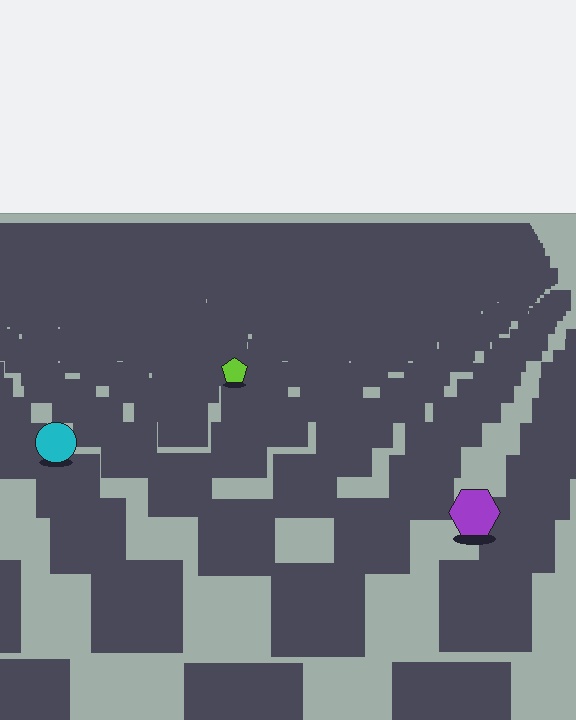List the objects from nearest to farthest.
From nearest to farthest: the purple hexagon, the cyan circle, the lime pentagon.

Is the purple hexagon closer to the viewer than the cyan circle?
Yes. The purple hexagon is closer — you can tell from the texture gradient: the ground texture is coarser near it.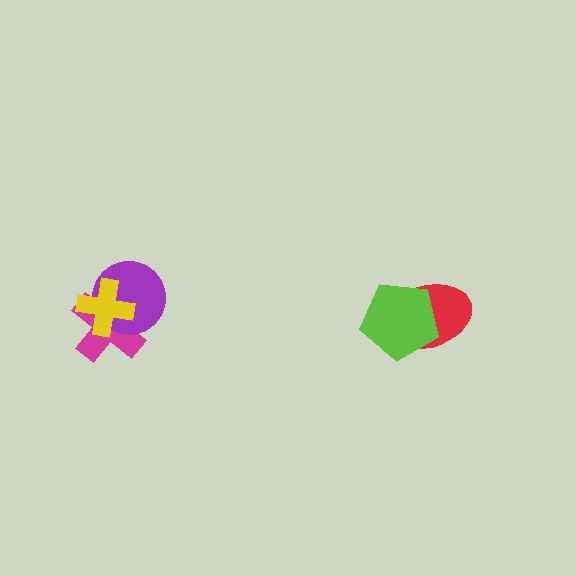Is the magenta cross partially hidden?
Yes, it is partially covered by another shape.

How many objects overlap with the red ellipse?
1 object overlaps with the red ellipse.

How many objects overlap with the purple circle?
2 objects overlap with the purple circle.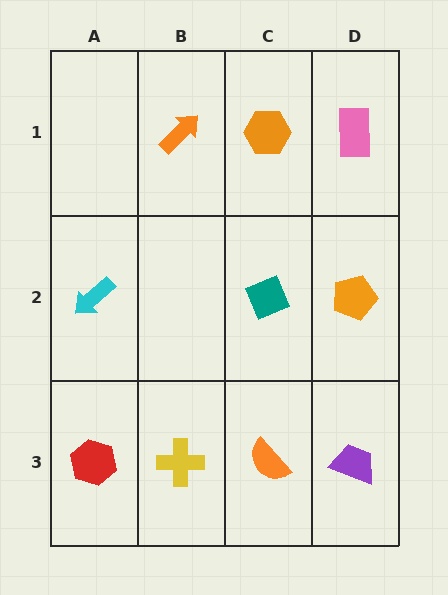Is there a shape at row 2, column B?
No, that cell is empty.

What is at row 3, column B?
A yellow cross.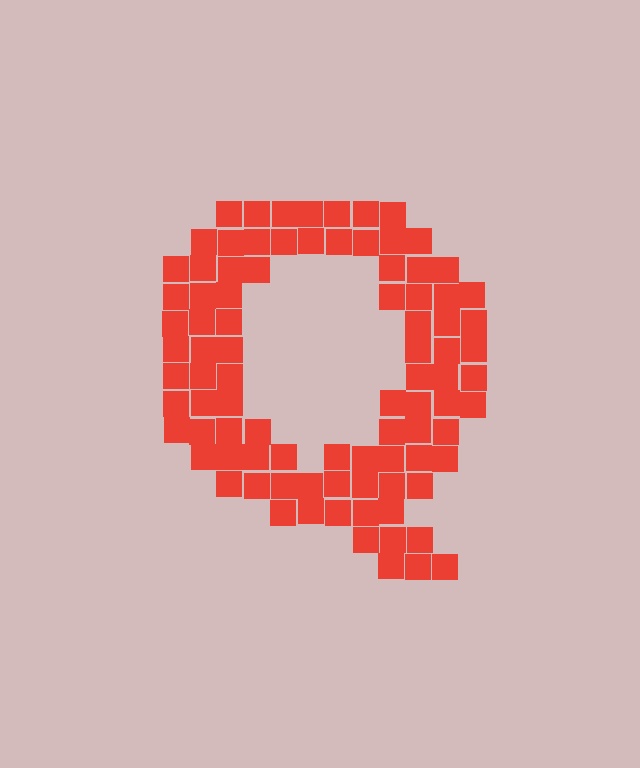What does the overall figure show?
The overall figure shows the letter Q.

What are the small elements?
The small elements are squares.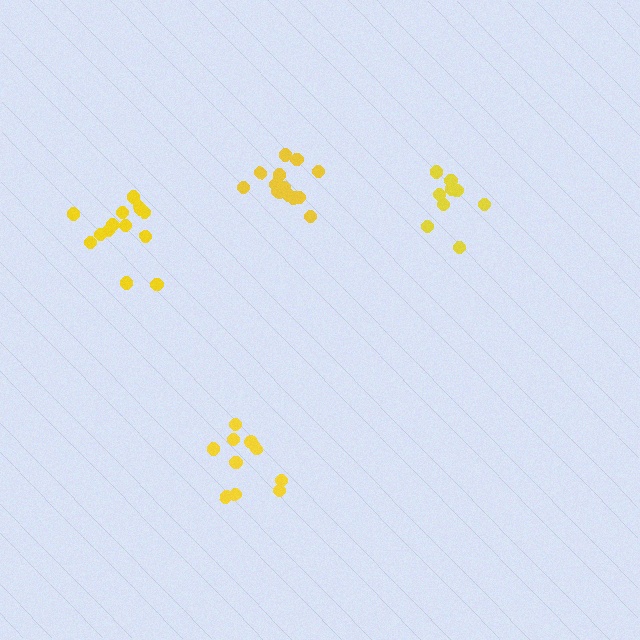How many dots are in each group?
Group 1: 14 dots, Group 2: 9 dots, Group 3: 10 dots, Group 4: 14 dots (47 total).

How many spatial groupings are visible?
There are 4 spatial groupings.